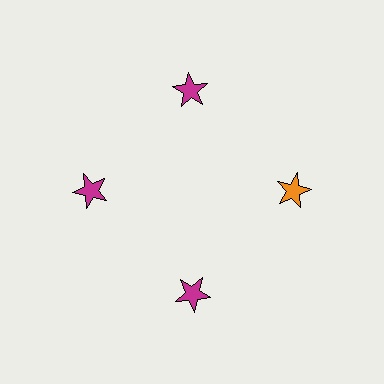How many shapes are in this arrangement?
There are 4 shapes arranged in a ring pattern.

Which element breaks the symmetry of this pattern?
The orange star at roughly the 3 o'clock position breaks the symmetry. All other shapes are magenta stars.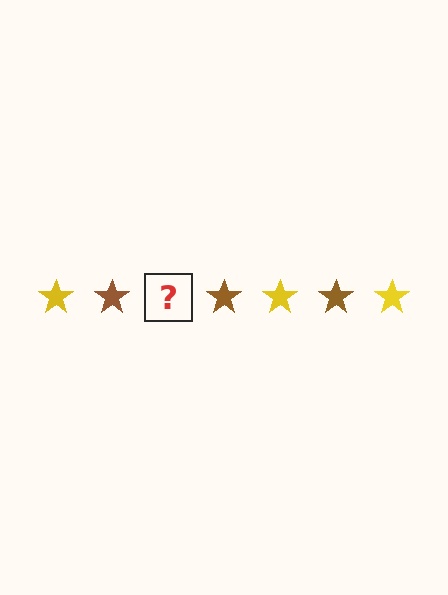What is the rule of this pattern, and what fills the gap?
The rule is that the pattern cycles through yellow, brown stars. The gap should be filled with a yellow star.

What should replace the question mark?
The question mark should be replaced with a yellow star.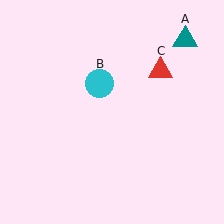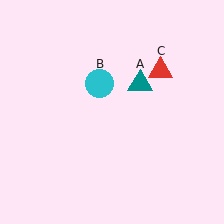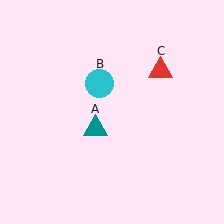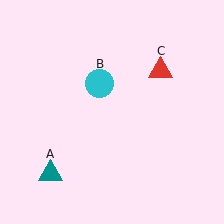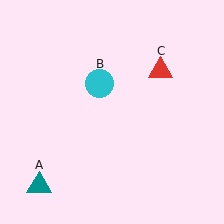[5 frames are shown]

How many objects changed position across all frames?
1 object changed position: teal triangle (object A).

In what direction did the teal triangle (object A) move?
The teal triangle (object A) moved down and to the left.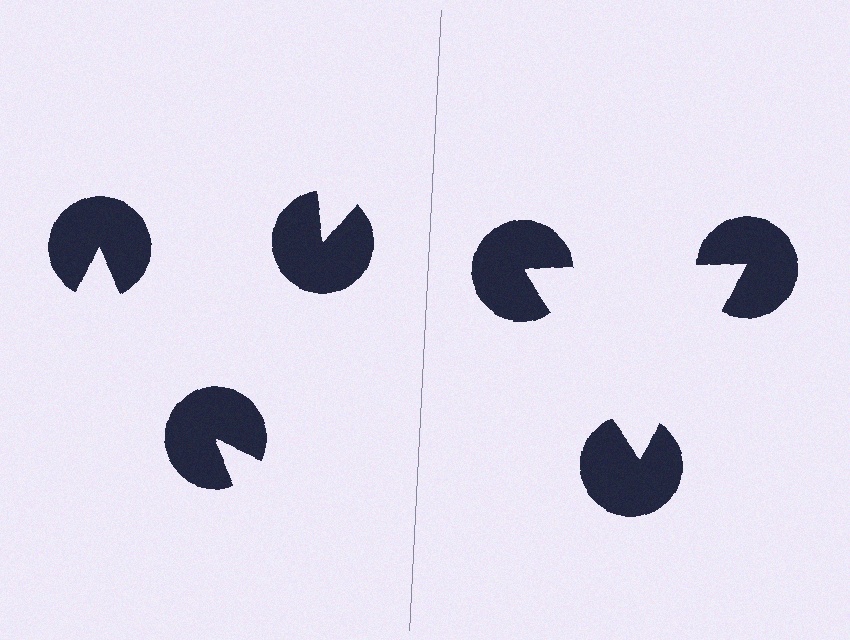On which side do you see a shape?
An illusory triangle appears on the right side. On the left side the wedge cuts are rotated, so no coherent shape forms.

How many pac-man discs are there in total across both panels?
6 — 3 on each side.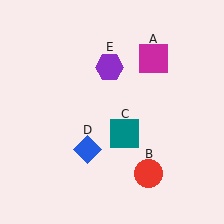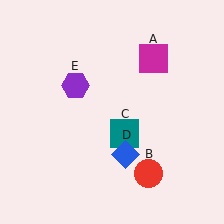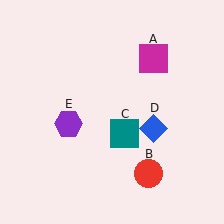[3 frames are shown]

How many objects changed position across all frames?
2 objects changed position: blue diamond (object D), purple hexagon (object E).